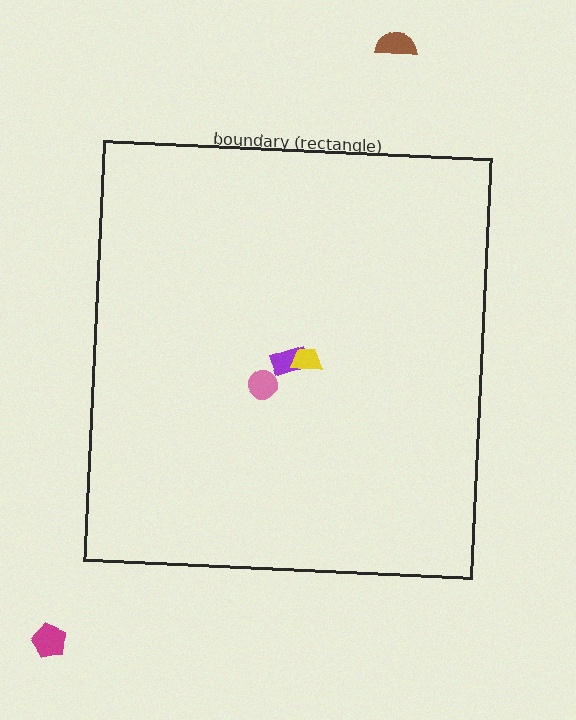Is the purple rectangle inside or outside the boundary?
Inside.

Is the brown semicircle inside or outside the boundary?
Outside.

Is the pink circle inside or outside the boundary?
Inside.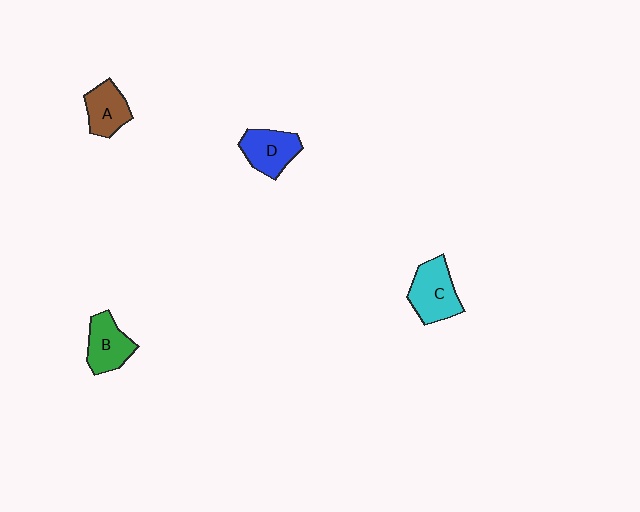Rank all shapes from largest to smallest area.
From largest to smallest: C (cyan), D (blue), B (green), A (brown).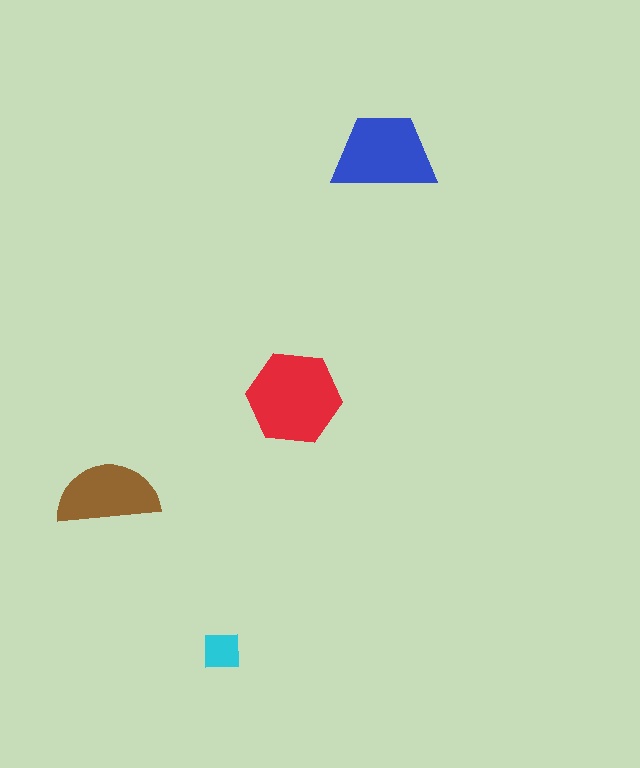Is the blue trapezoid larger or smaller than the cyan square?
Larger.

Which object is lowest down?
The cyan square is bottommost.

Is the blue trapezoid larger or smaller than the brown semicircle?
Larger.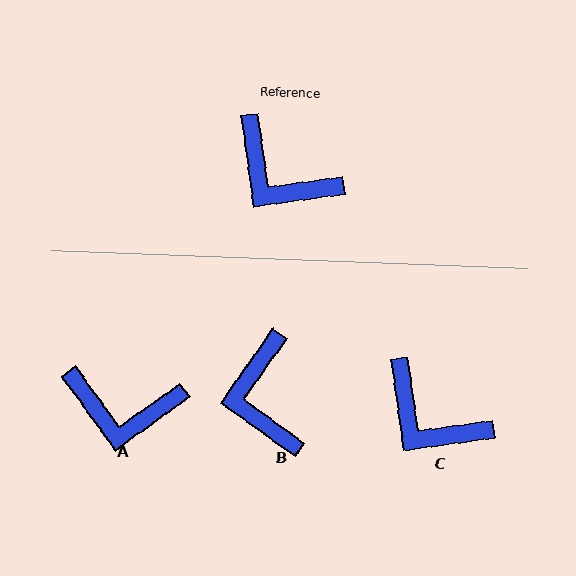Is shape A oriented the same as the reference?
No, it is off by about 28 degrees.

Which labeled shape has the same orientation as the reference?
C.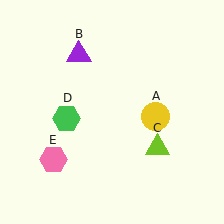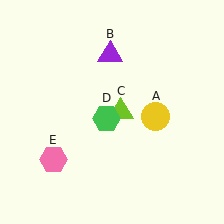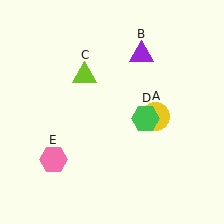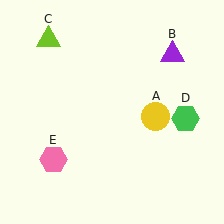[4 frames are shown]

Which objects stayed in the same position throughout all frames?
Yellow circle (object A) and pink hexagon (object E) remained stationary.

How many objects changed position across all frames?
3 objects changed position: purple triangle (object B), lime triangle (object C), green hexagon (object D).